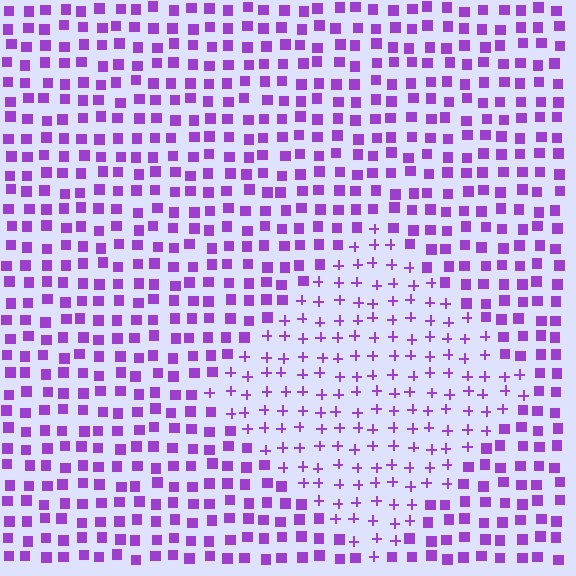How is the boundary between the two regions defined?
The boundary is defined by a change in element shape: plus signs inside vs. squares outside. All elements share the same color and spacing.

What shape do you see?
I see a diamond.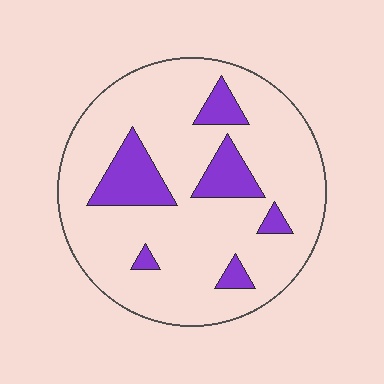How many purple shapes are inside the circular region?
6.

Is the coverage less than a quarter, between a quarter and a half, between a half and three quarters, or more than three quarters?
Less than a quarter.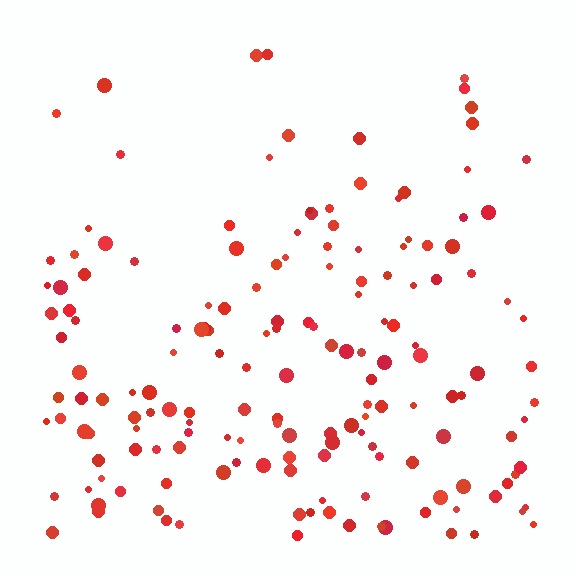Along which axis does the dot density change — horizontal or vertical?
Vertical.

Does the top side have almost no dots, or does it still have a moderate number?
Still a moderate number, just noticeably fewer than the bottom.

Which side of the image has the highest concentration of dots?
The bottom.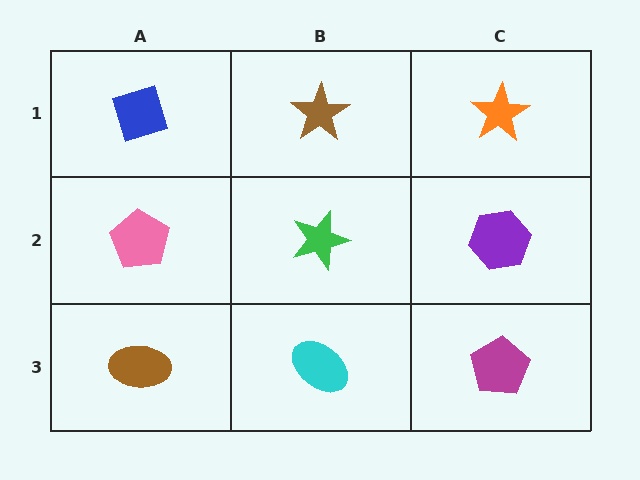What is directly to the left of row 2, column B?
A pink pentagon.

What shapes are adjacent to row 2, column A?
A blue diamond (row 1, column A), a brown ellipse (row 3, column A), a green star (row 2, column B).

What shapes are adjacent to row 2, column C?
An orange star (row 1, column C), a magenta pentagon (row 3, column C), a green star (row 2, column B).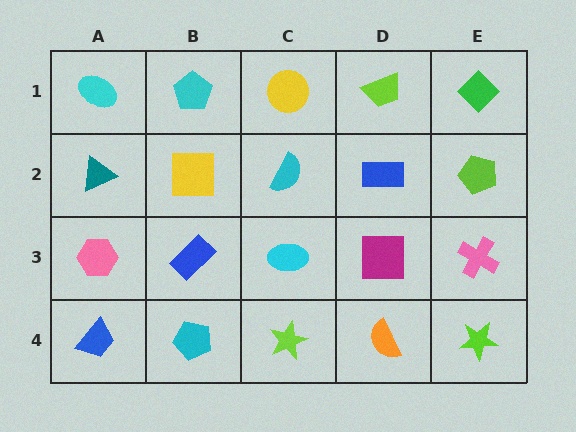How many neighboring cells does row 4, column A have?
2.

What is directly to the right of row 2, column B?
A cyan semicircle.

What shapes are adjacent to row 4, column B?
A blue rectangle (row 3, column B), a blue trapezoid (row 4, column A), a lime star (row 4, column C).